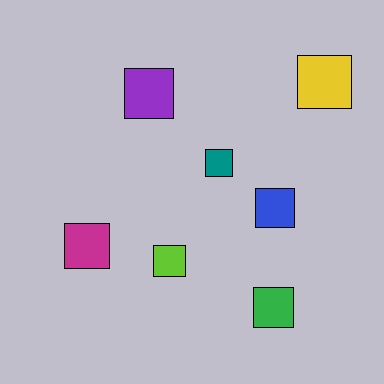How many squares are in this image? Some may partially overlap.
There are 7 squares.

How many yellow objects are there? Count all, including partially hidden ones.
There is 1 yellow object.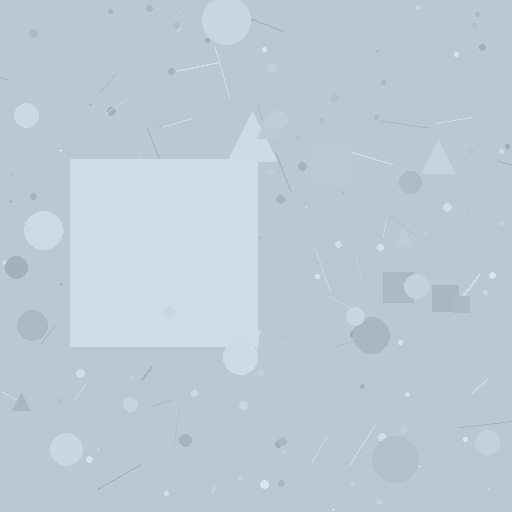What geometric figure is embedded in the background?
A square is embedded in the background.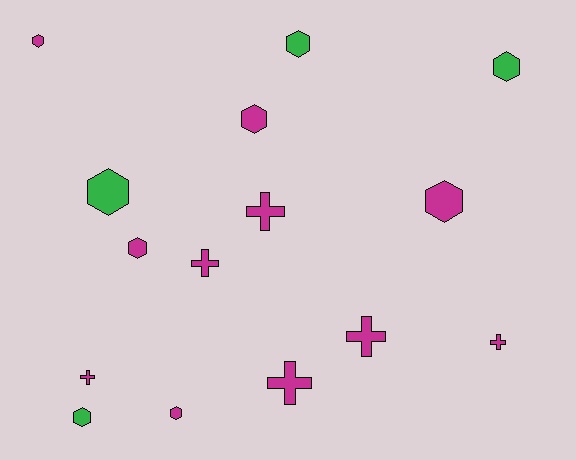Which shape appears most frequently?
Hexagon, with 9 objects.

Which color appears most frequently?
Magenta, with 11 objects.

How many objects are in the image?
There are 15 objects.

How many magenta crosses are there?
There are 6 magenta crosses.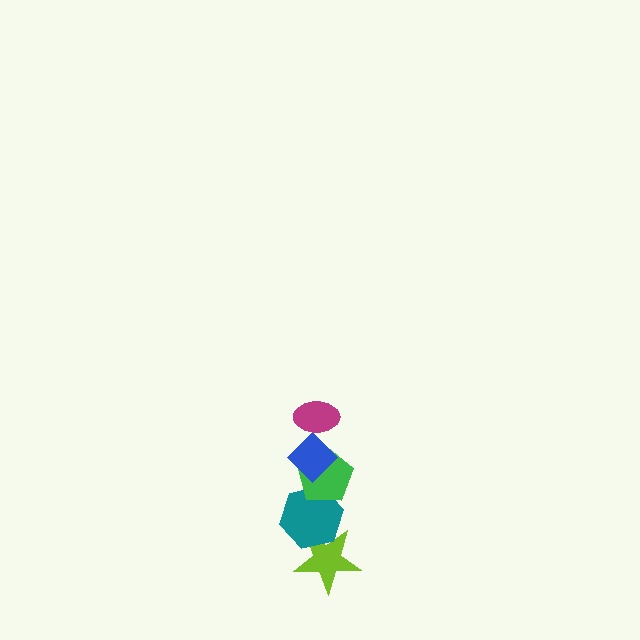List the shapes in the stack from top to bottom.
From top to bottom: the magenta ellipse, the blue diamond, the green pentagon, the teal hexagon, the lime star.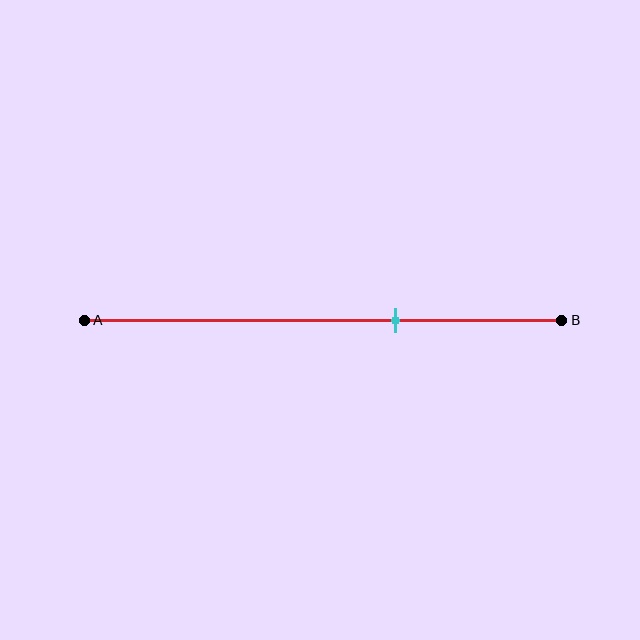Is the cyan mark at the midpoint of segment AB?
No, the mark is at about 65% from A, not at the 50% midpoint.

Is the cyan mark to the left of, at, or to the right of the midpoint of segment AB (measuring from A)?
The cyan mark is to the right of the midpoint of segment AB.